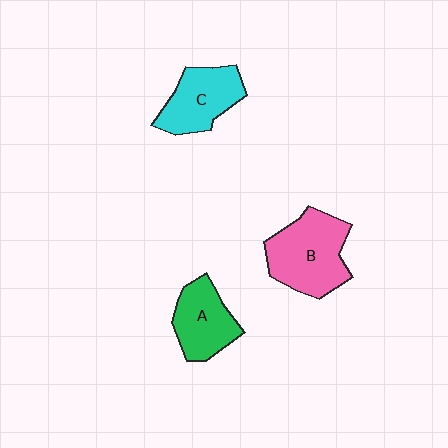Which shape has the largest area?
Shape B (pink).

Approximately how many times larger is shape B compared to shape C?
Approximately 1.3 times.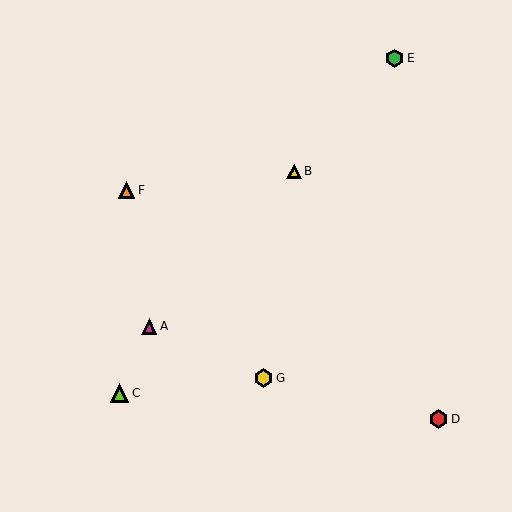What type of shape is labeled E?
Shape E is a green hexagon.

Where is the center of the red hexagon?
The center of the red hexagon is at (438, 419).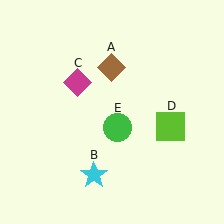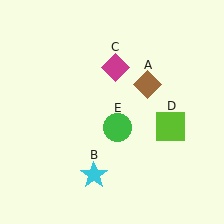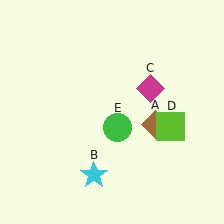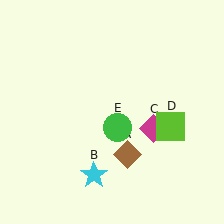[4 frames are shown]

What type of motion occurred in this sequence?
The brown diamond (object A), magenta diamond (object C) rotated clockwise around the center of the scene.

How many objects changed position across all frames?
2 objects changed position: brown diamond (object A), magenta diamond (object C).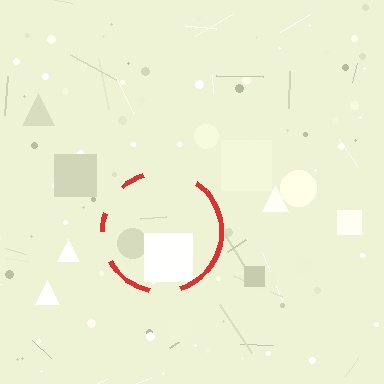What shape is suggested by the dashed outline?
The dashed outline suggests a circle.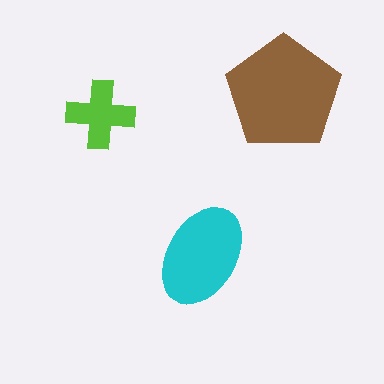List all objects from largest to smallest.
The brown pentagon, the cyan ellipse, the lime cross.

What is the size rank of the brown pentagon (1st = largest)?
1st.